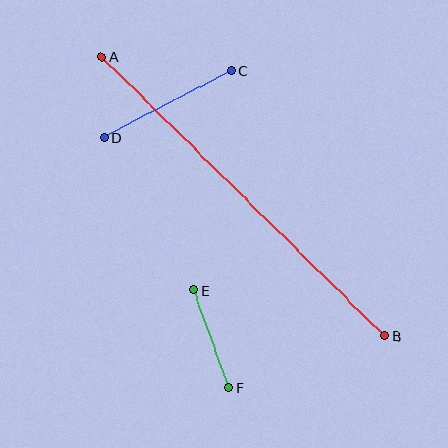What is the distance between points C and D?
The distance is approximately 144 pixels.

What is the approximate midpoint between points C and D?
The midpoint is at approximately (168, 104) pixels.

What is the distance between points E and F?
The distance is approximately 104 pixels.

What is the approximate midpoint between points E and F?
The midpoint is at approximately (211, 339) pixels.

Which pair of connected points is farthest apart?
Points A and B are farthest apart.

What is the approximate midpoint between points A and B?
The midpoint is at approximately (243, 196) pixels.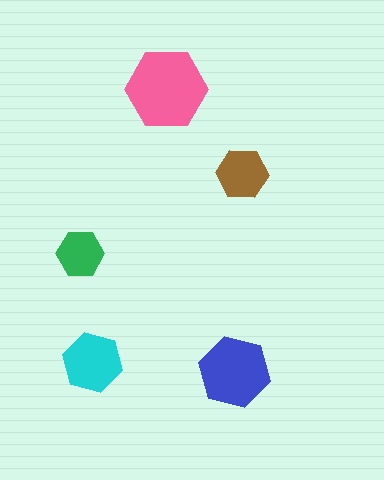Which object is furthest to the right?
The brown hexagon is rightmost.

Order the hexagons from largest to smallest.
the pink one, the blue one, the cyan one, the brown one, the green one.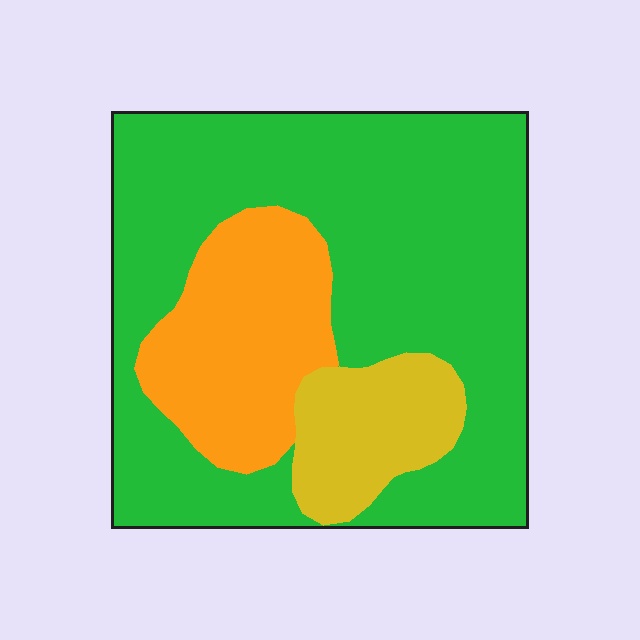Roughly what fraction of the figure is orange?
Orange takes up about one fifth (1/5) of the figure.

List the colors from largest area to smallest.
From largest to smallest: green, orange, yellow.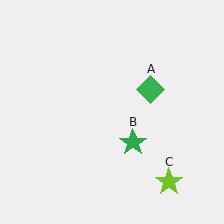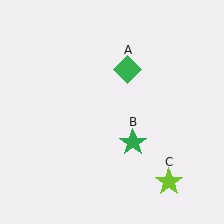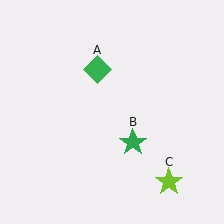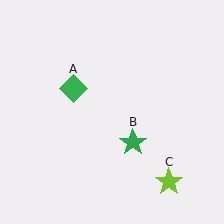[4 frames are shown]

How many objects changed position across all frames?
1 object changed position: green diamond (object A).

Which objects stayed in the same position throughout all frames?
Green star (object B) and lime star (object C) remained stationary.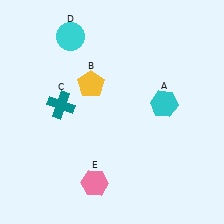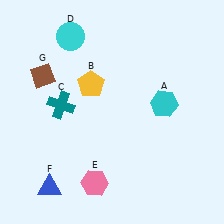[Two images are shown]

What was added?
A blue triangle (F), a brown diamond (G) were added in Image 2.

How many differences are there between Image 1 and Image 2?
There are 2 differences between the two images.